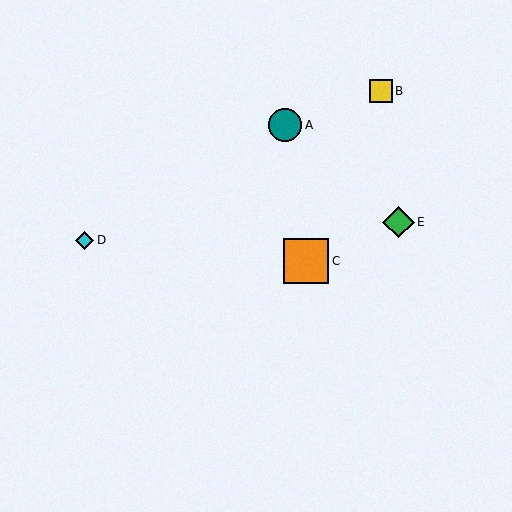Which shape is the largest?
The orange square (labeled C) is the largest.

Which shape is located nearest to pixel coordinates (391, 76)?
The yellow square (labeled B) at (381, 91) is nearest to that location.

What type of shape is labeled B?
Shape B is a yellow square.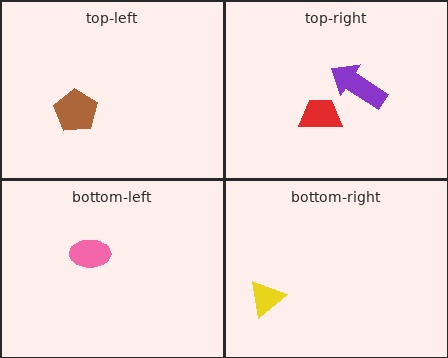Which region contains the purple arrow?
The top-right region.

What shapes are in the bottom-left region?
The pink ellipse.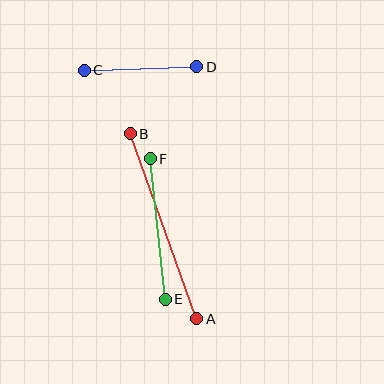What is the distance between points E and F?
The distance is approximately 142 pixels.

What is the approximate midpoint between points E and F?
The midpoint is at approximately (158, 229) pixels.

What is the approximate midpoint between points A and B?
The midpoint is at approximately (163, 226) pixels.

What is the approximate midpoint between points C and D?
The midpoint is at approximately (141, 69) pixels.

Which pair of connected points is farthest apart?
Points A and B are farthest apart.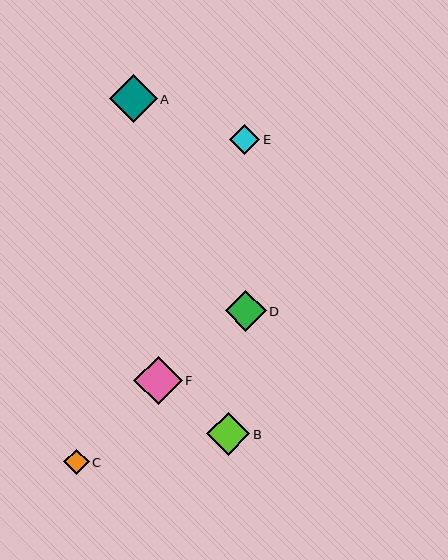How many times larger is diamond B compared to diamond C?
Diamond B is approximately 1.7 times the size of diamond C.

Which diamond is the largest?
Diamond F is the largest with a size of approximately 49 pixels.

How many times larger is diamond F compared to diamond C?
Diamond F is approximately 1.9 times the size of diamond C.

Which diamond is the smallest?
Diamond C is the smallest with a size of approximately 26 pixels.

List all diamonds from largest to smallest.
From largest to smallest: F, A, B, D, E, C.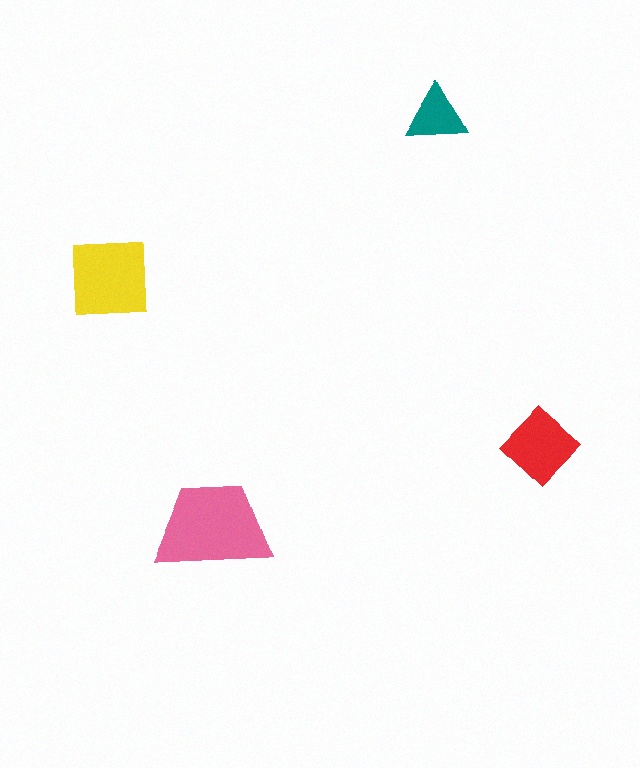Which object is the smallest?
The teal triangle.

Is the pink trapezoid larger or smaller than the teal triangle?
Larger.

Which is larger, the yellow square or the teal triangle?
The yellow square.